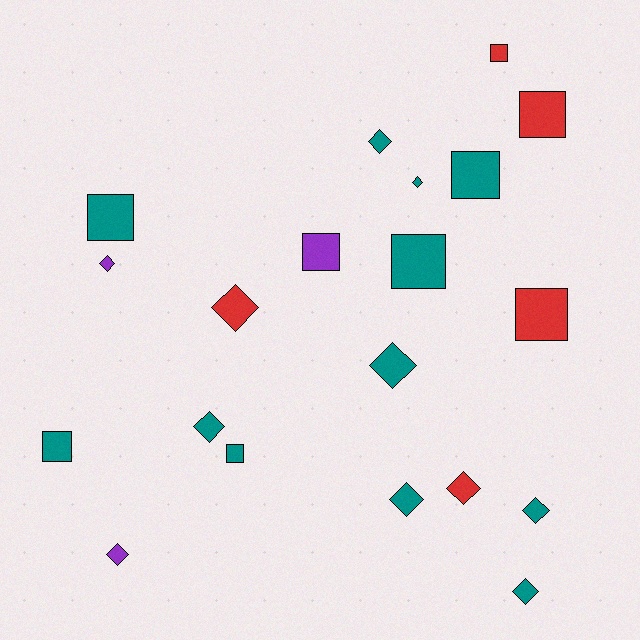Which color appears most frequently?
Teal, with 12 objects.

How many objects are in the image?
There are 20 objects.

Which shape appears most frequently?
Diamond, with 11 objects.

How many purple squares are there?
There is 1 purple square.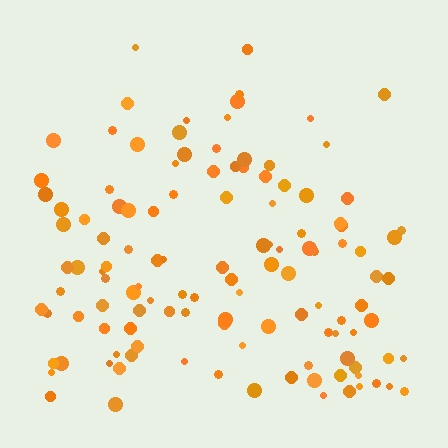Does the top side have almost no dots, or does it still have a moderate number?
Still a moderate number, just noticeably fewer than the bottom.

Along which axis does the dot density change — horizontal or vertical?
Vertical.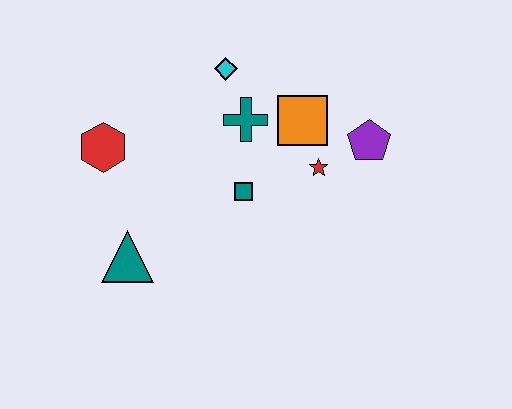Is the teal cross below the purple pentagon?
No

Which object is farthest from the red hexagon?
The purple pentagon is farthest from the red hexagon.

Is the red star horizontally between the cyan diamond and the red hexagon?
No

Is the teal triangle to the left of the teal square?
Yes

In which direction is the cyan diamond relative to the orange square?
The cyan diamond is to the left of the orange square.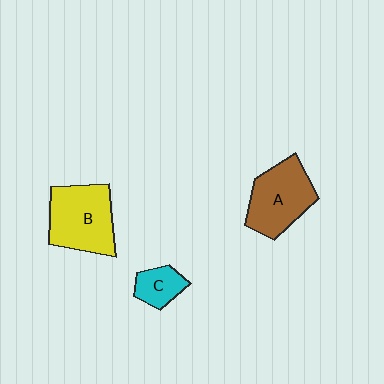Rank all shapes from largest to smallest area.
From largest to smallest: B (yellow), A (brown), C (cyan).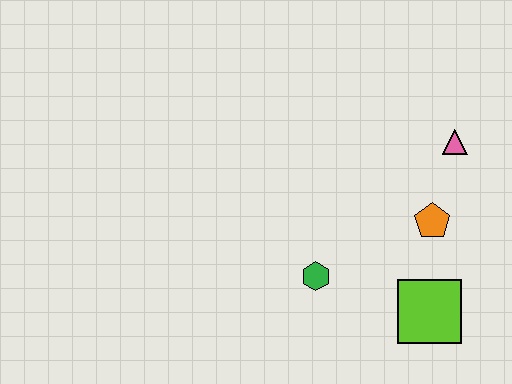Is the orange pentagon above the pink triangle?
No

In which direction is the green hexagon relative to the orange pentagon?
The green hexagon is to the left of the orange pentagon.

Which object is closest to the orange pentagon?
The pink triangle is closest to the orange pentagon.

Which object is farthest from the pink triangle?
The green hexagon is farthest from the pink triangle.